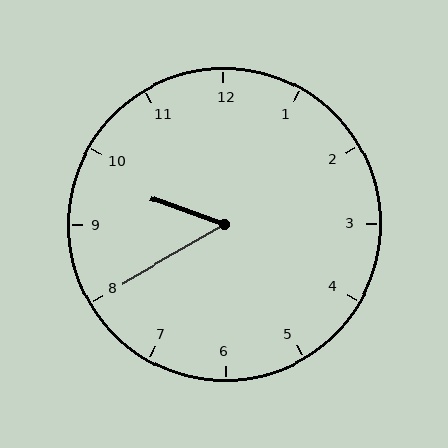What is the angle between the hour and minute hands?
Approximately 50 degrees.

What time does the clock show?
9:40.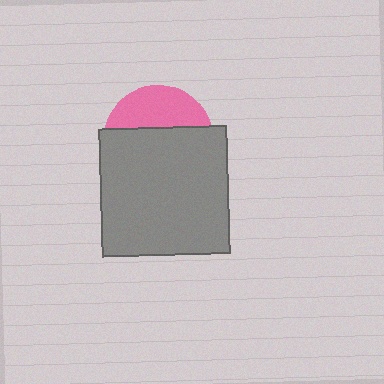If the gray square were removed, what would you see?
You would see the complete pink circle.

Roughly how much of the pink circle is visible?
A small part of it is visible (roughly 35%).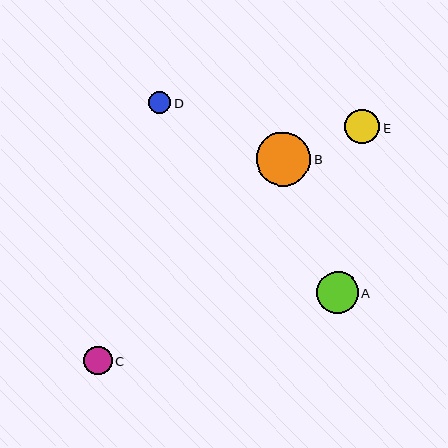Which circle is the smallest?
Circle D is the smallest with a size of approximately 22 pixels.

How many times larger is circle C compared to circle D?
Circle C is approximately 1.3 times the size of circle D.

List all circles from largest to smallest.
From largest to smallest: B, A, E, C, D.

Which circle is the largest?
Circle B is the largest with a size of approximately 54 pixels.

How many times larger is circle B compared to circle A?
Circle B is approximately 1.3 times the size of circle A.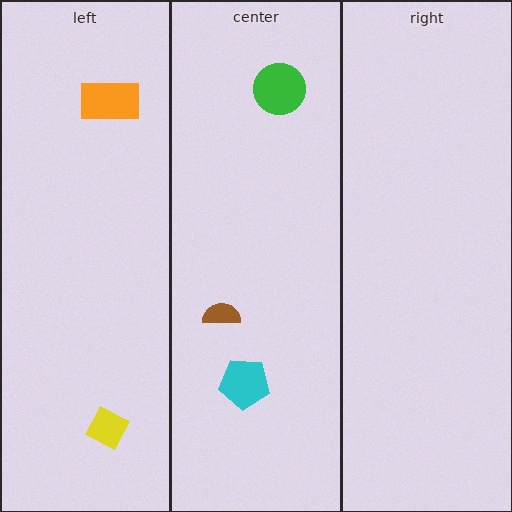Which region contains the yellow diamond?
The left region.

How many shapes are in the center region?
3.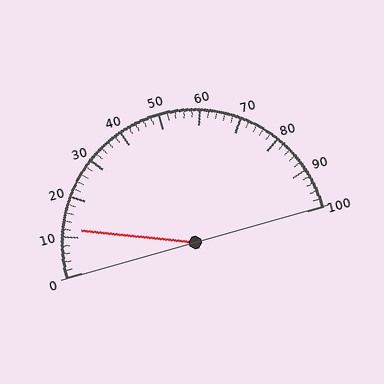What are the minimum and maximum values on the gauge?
The gauge ranges from 0 to 100.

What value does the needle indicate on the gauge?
The needle indicates approximately 12.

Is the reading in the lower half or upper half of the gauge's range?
The reading is in the lower half of the range (0 to 100).